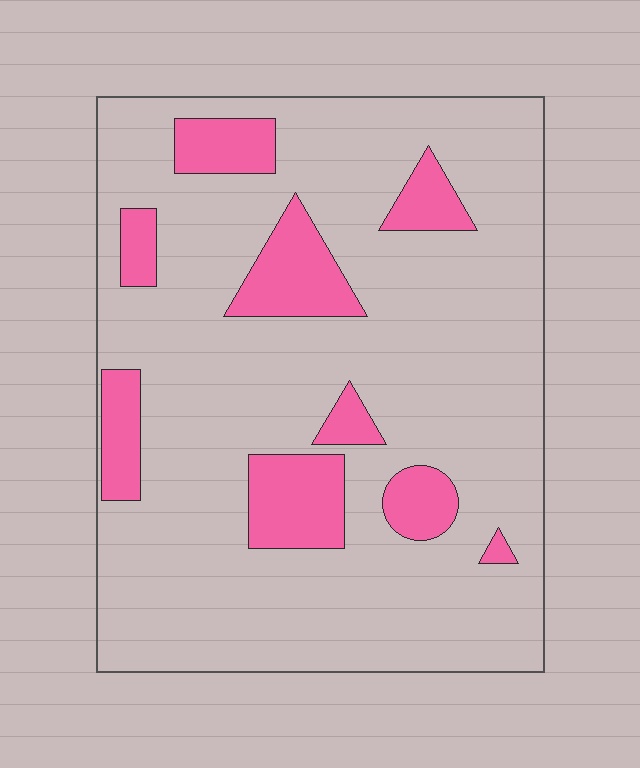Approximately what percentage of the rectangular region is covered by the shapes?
Approximately 15%.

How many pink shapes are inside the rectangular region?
9.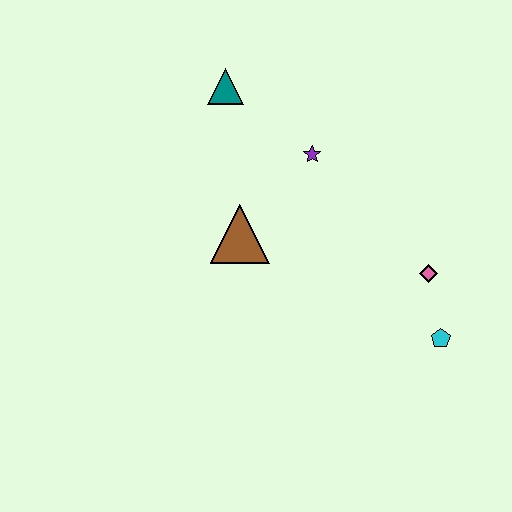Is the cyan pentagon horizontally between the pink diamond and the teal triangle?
No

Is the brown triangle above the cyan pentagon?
Yes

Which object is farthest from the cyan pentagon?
The teal triangle is farthest from the cyan pentagon.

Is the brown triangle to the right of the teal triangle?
Yes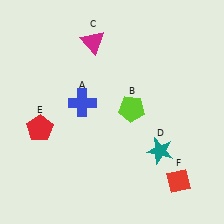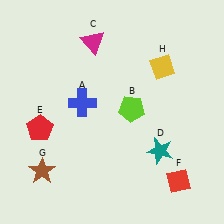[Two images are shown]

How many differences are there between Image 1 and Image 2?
There are 2 differences between the two images.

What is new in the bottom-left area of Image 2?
A brown star (G) was added in the bottom-left area of Image 2.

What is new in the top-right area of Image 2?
A yellow diamond (H) was added in the top-right area of Image 2.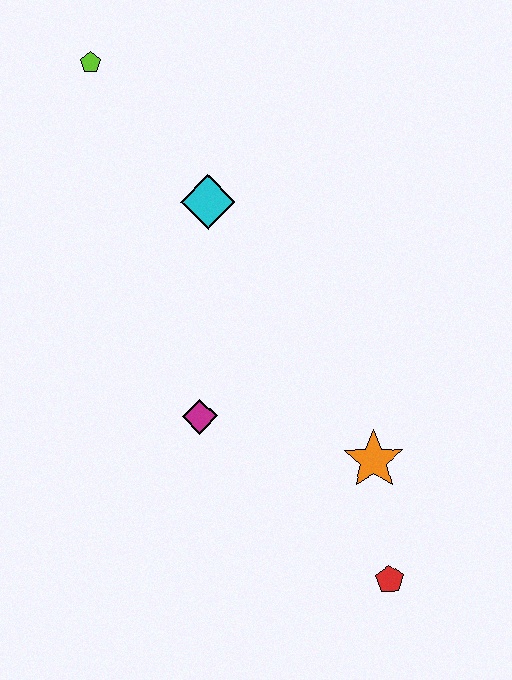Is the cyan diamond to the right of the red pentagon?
No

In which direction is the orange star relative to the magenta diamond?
The orange star is to the right of the magenta diamond.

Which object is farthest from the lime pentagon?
The red pentagon is farthest from the lime pentagon.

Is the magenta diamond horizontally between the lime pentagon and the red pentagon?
Yes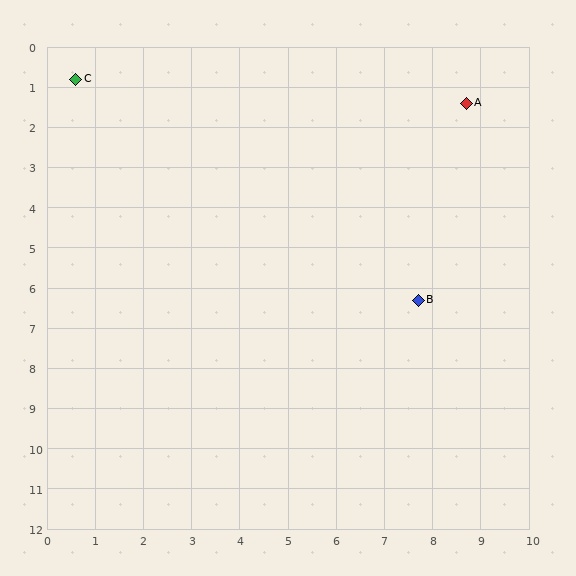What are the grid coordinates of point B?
Point B is at approximately (7.7, 6.3).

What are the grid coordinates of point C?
Point C is at approximately (0.6, 0.8).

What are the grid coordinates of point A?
Point A is at approximately (8.7, 1.4).